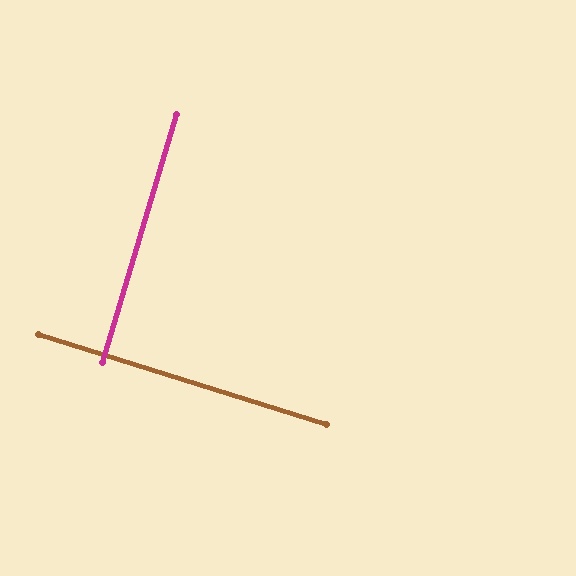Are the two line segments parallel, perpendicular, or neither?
Perpendicular — they meet at approximately 89°.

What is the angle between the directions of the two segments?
Approximately 89 degrees.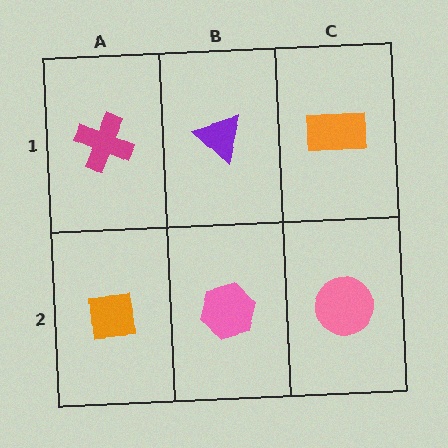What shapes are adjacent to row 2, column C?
An orange rectangle (row 1, column C), a pink hexagon (row 2, column B).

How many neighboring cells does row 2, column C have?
2.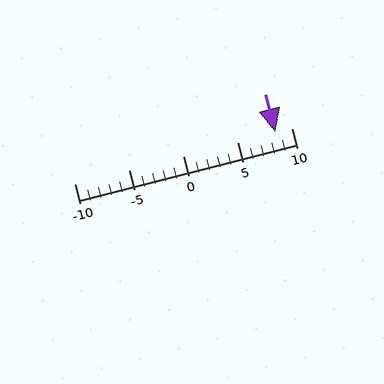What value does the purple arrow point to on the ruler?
The purple arrow points to approximately 8.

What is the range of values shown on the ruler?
The ruler shows values from -10 to 10.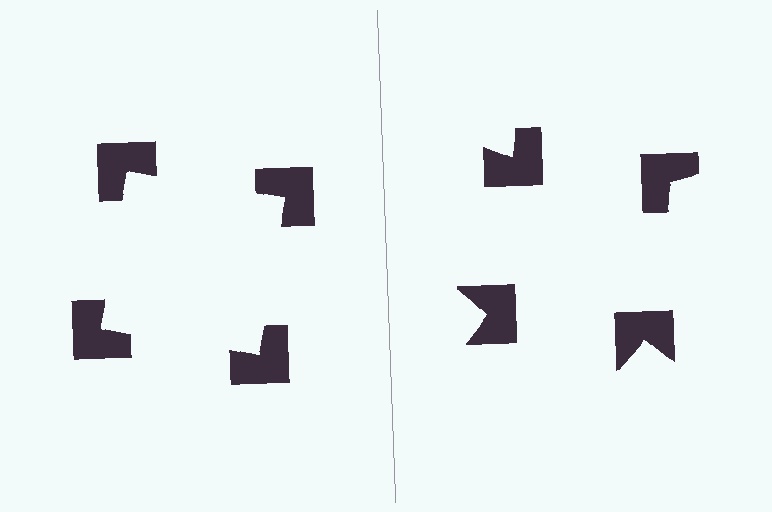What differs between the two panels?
The notched squares are positioned identically on both sides; only the wedge orientations differ. On the left they align to a square; on the right they are misaligned.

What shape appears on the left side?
An illusory square.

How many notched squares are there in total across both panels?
8 — 4 on each side.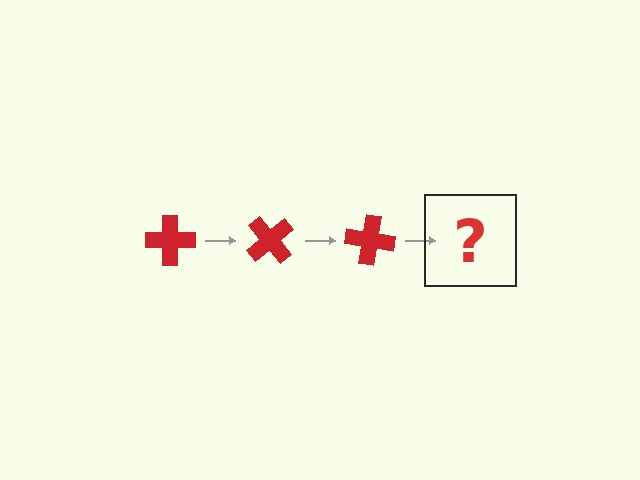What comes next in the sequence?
The next element should be a red cross rotated 150 degrees.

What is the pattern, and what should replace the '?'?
The pattern is that the cross rotates 50 degrees each step. The '?' should be a red cross rotated 150 degrees.